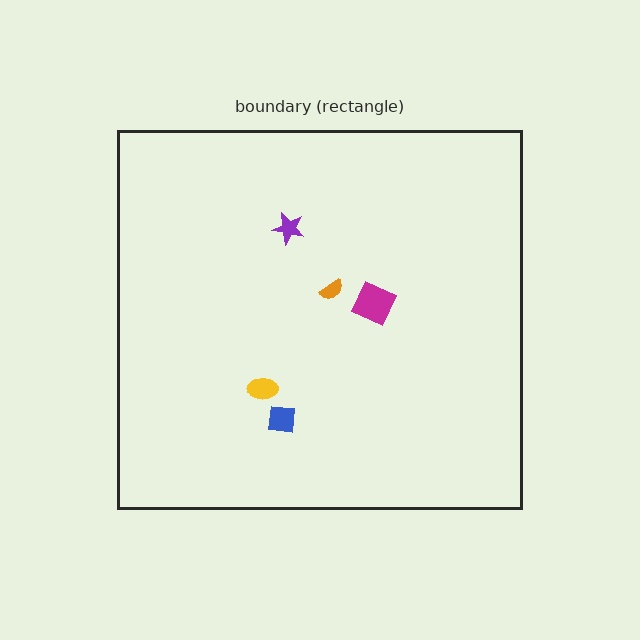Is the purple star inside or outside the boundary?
Inside.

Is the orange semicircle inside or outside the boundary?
Inside.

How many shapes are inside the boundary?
5 inside, 0 outside.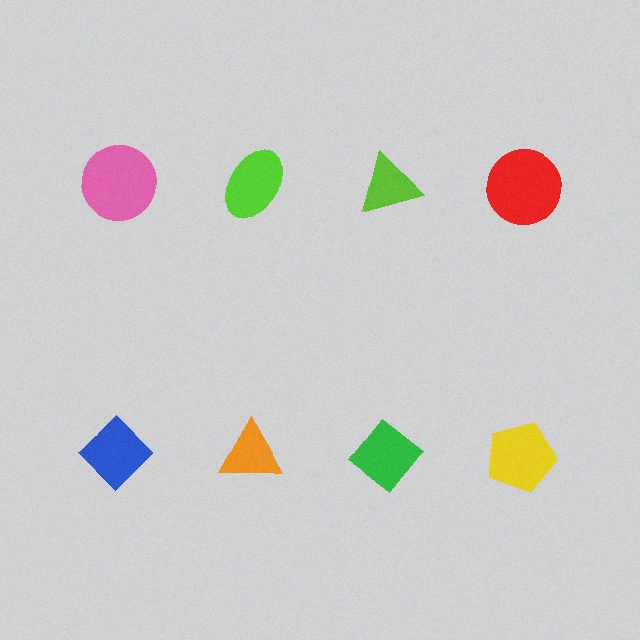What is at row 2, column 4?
A yellow pentagon.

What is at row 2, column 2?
An orange triangle.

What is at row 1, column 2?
A lime ellipse.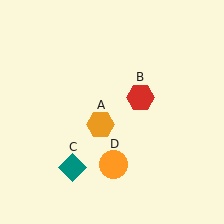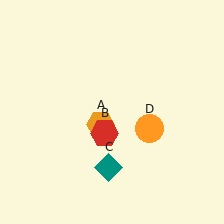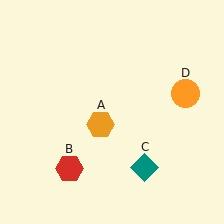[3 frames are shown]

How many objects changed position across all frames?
3 objects changed position: red hexagon (object B), teal diamond (object C), orange circle (object D).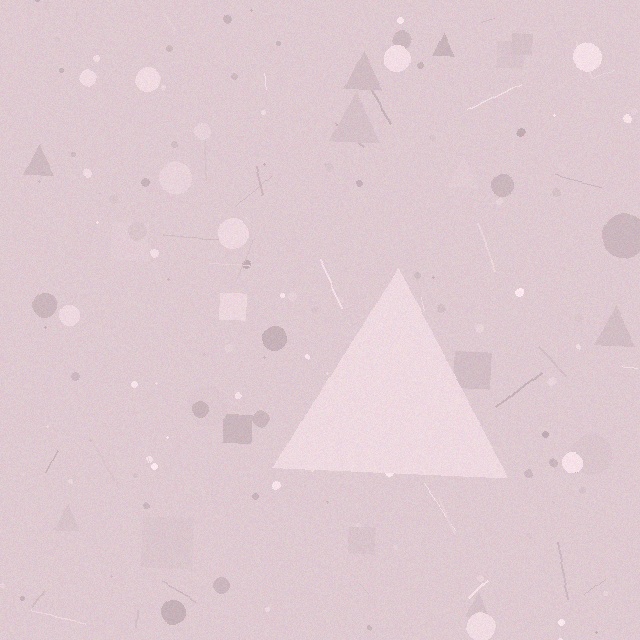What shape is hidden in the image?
A triangle is hidden in the image.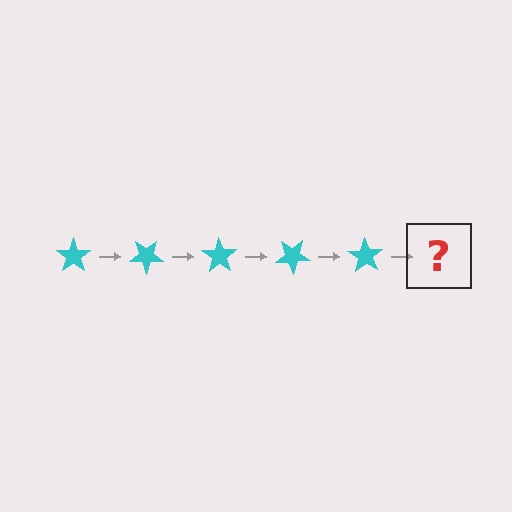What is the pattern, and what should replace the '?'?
The pattern is that the star rotates 35 degrees each step. The '?' should be a cyan star rotated 175 degrees.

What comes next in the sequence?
The next element should be a cyan star rotated 175 degrees.